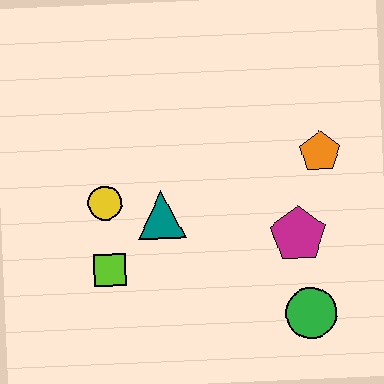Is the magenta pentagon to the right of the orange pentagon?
No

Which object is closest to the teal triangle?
The yellow circle is closest to the teal triangle.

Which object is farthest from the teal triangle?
The green circle is farthest from the teal triangle.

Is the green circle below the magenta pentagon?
Yes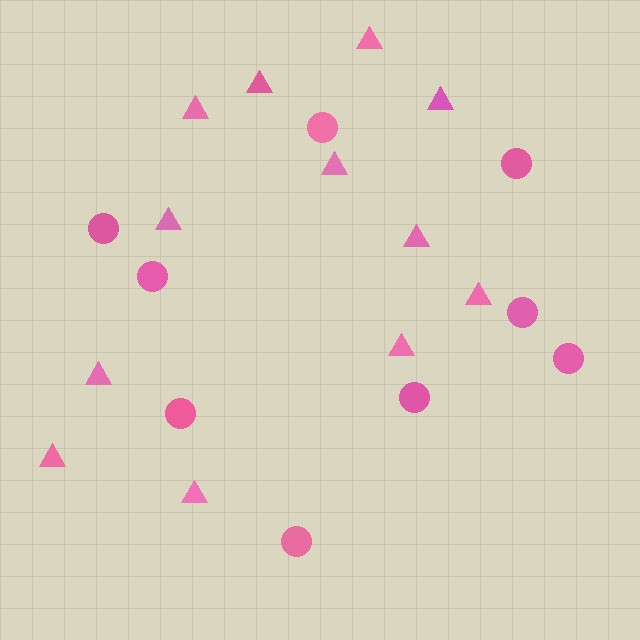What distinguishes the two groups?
There are 2 groups: one group of triangles (12) and one group of circles (9).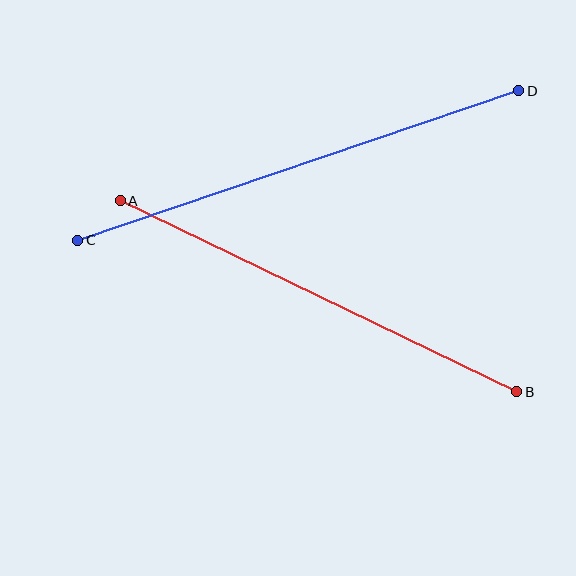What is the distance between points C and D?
The distance is approximately 466 pixels.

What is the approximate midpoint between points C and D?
The midpoint is at approximately (298, 166) pixels.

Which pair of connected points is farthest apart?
Points C and D are farthest apart.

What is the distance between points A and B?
The distance is approximately 440 pixels.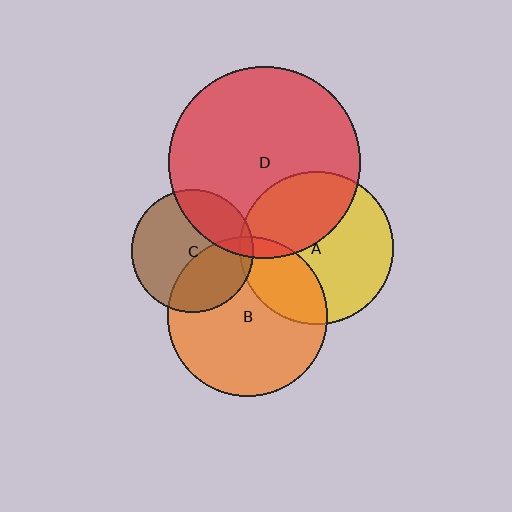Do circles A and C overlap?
Yes.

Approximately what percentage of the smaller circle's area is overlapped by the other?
Approximately 5%.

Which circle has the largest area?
Circle D (red).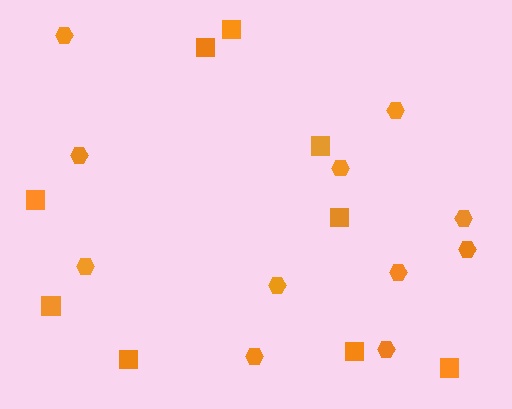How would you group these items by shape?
There are 2 groups: one group of hexagons (11) and one group of squares (9).